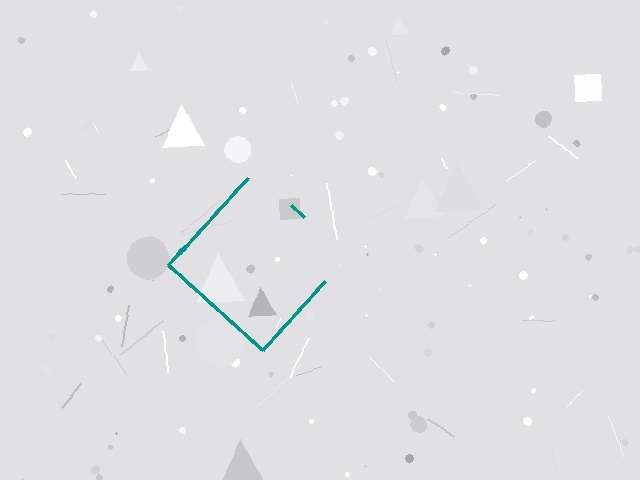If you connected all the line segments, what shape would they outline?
They would outline a diamond.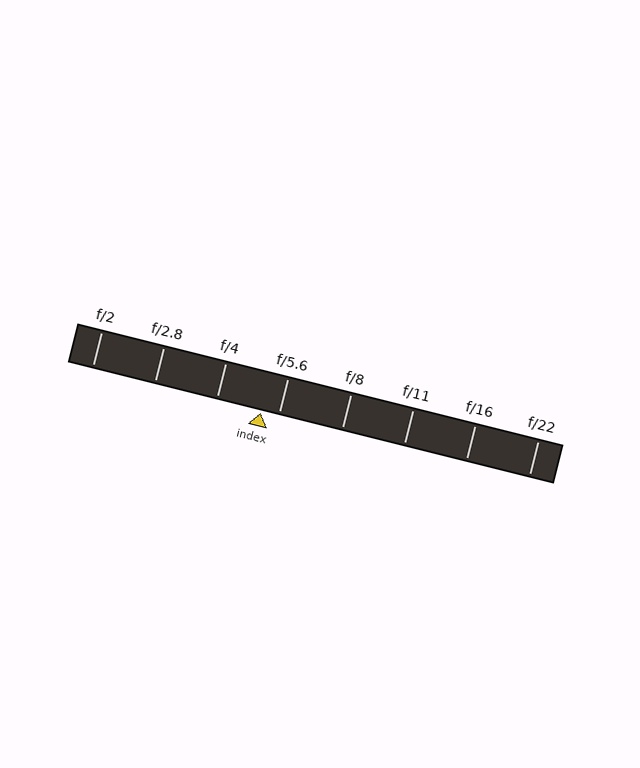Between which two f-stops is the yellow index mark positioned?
The index mark is between f/4 and f/5.6.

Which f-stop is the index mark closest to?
The index mark is closest to f/5.6.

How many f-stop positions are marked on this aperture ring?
There are 8 f-stop positions marked.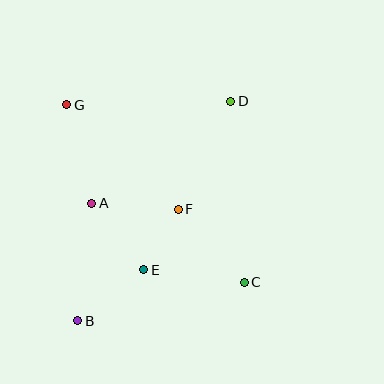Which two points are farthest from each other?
Points B and D are farthest from each other.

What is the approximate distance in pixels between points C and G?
The distance between C and G is approximately 251 pixels.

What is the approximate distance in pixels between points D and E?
The distance between D and E is approximately 190 pixels.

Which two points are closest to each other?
Points E and F are closest to each other.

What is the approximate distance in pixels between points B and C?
The distance between B and C is approximately 171 pixels.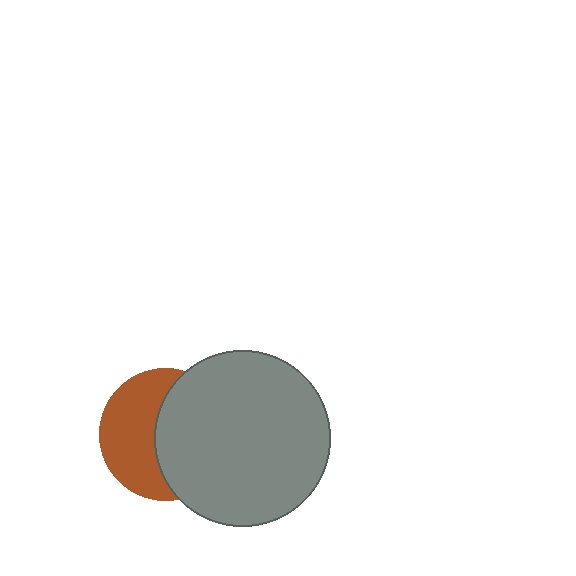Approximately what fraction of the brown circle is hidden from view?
Roughly 52% of the brown circle is hidden behind the gray circle.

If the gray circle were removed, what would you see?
You would see the complete brown circle.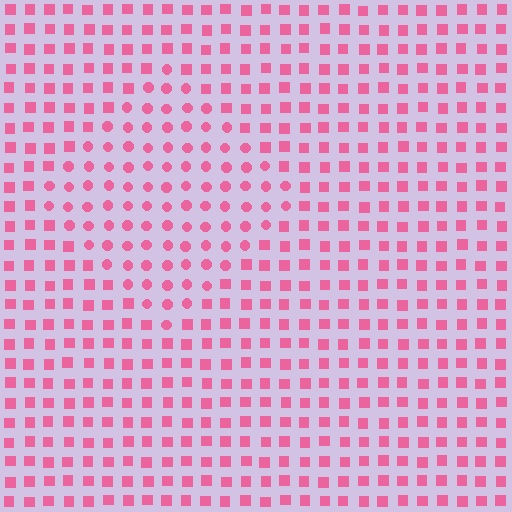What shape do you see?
I see a diamond.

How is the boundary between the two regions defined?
The boundary is defined by a change in element shape: circles inside vs. squares outside. All elements share the same color and spacing.